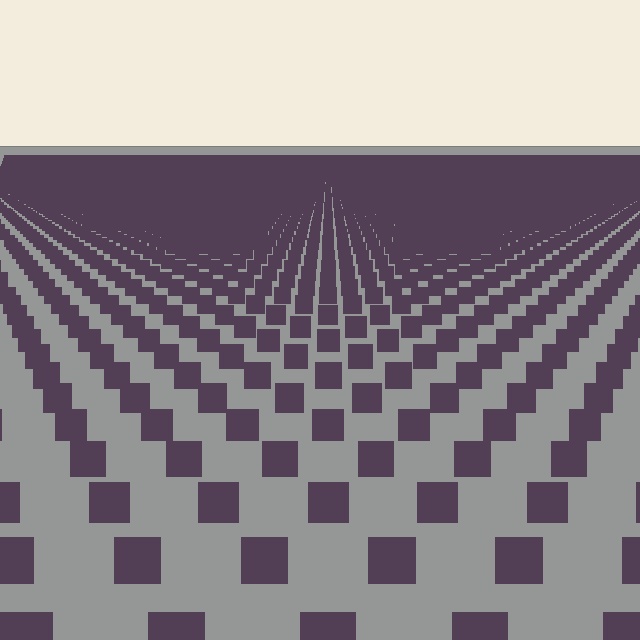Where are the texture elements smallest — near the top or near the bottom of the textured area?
Near the top.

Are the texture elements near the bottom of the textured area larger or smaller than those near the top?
Larger. Near the bottom, elements are closer to the viewer and appear at a bigger on-screen size.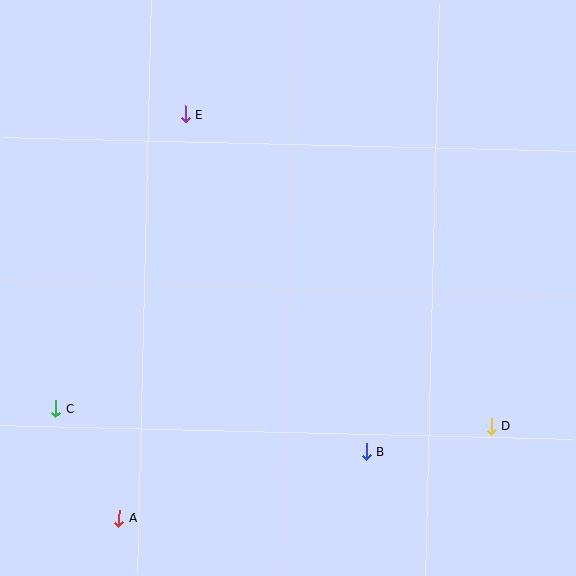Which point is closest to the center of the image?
Point B at (367, 452) is closest to the center.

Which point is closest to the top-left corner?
Point E is closest to the top-left corner.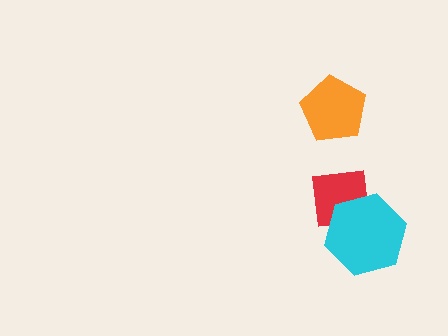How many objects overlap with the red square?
1 object overlaps with the red square.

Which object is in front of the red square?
The cyan hexagon is in front of the red square.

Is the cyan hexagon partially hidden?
No, no other shape covers it.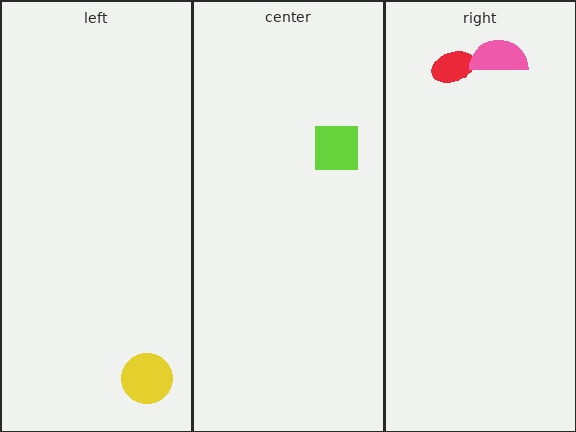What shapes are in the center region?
The lime square.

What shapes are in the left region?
The yellow circle.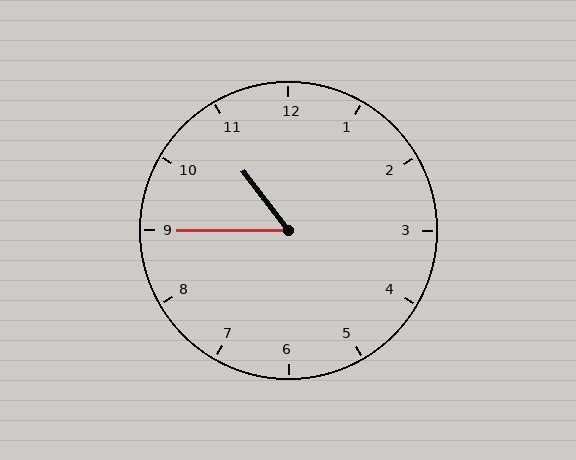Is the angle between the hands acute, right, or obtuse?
It is acute.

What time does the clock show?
10:45.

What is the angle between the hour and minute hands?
Approximately 52 degrees.